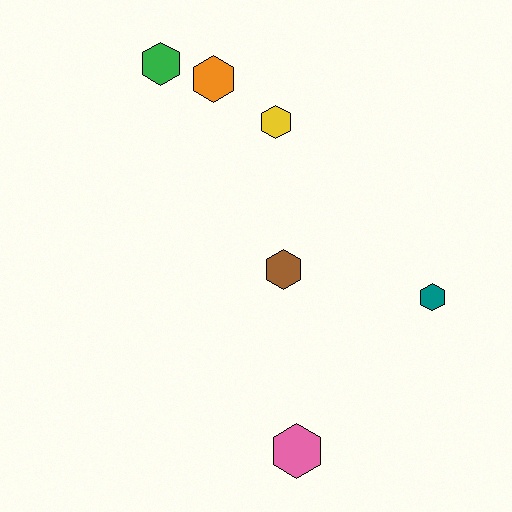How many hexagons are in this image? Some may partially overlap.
There are 6 hexagons.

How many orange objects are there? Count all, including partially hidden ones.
There is 1 orange object.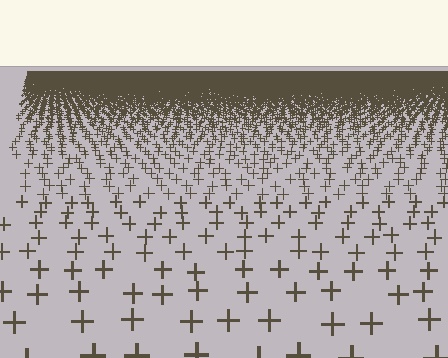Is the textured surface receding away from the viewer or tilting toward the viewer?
The surface is receding away from the viewer. Texture elements get smaller and denser toward the top.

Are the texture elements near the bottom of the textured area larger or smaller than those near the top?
Larger. Near the bottom, elements are closer to the viewer and appear at a bigger on-screen size.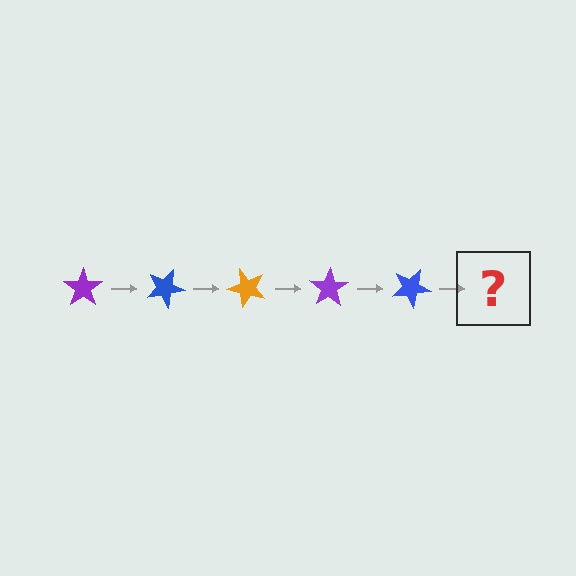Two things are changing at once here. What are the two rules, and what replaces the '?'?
The two rules are that it rotates 25 degrees each step and the color cycles through purple, blue, and orange. The '?' should be an orange star, rotated 125 degrees from the start.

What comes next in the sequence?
The next element should be an orange star, rotated 125 degrees from the start.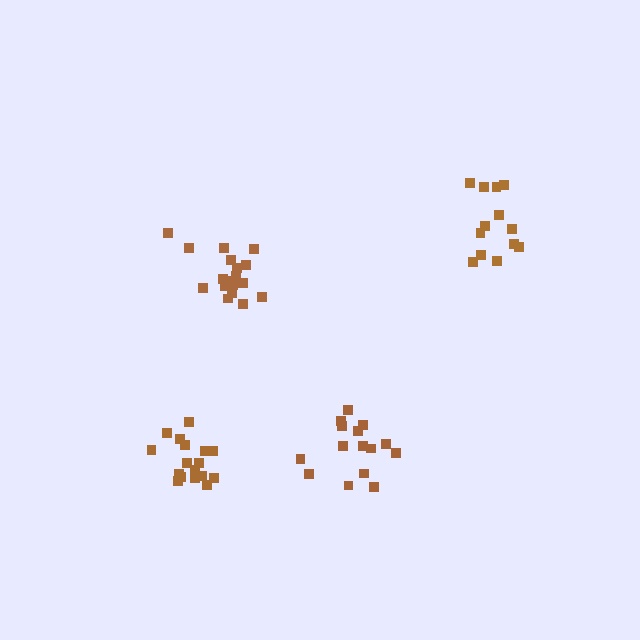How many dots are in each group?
Group 1: 15 dots, Group 2: 13 dots, Group 3: 17 dots, Group 4: 18 dots (63 total).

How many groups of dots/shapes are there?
There are 4 groups.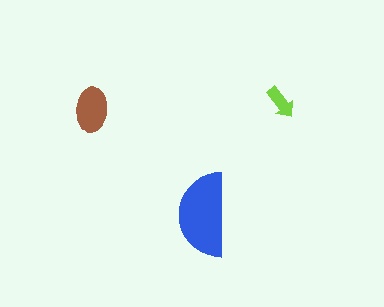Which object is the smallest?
The lime arrow.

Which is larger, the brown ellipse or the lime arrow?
The brown ellipse.